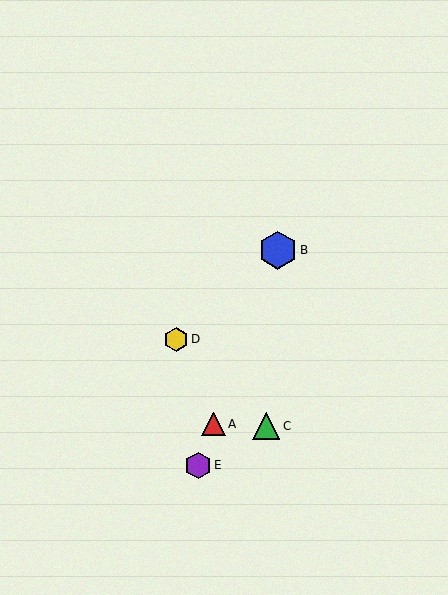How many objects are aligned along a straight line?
3 objects (A, B, E) are aligned along a straight line.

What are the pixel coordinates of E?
Object E is at (198, 465).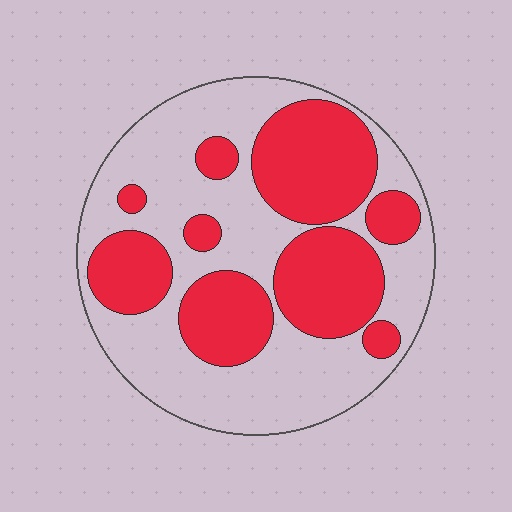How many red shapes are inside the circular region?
9.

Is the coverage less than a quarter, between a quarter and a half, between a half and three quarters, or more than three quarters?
Between a quarter and a half.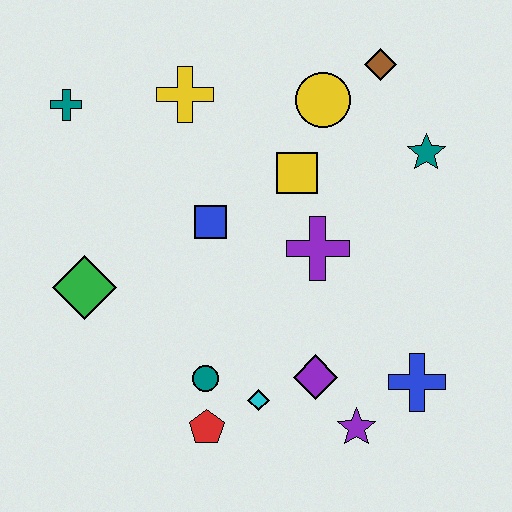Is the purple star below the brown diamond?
Yes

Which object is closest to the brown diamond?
The yellow circle is closest to the brown diamond.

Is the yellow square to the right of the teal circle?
Yes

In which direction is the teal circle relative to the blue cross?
The teal circle is to the left of the blue cross.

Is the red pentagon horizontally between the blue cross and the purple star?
No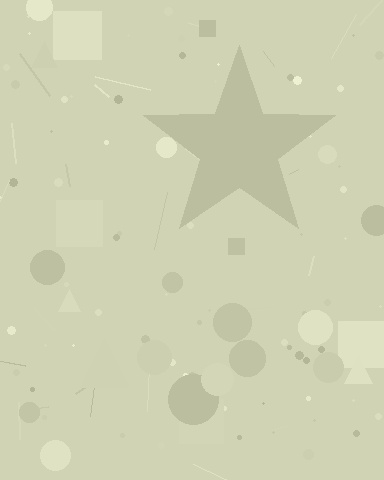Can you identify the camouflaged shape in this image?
The camouflaged shape is a star.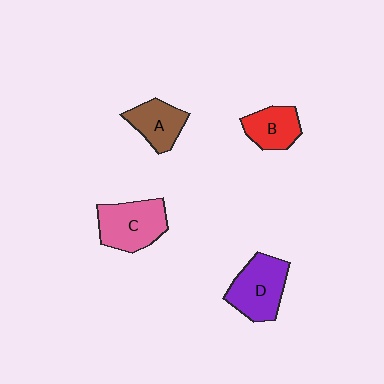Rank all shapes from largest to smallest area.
From largest to smallest: D (purple), C (pink), A (brown), B (red).